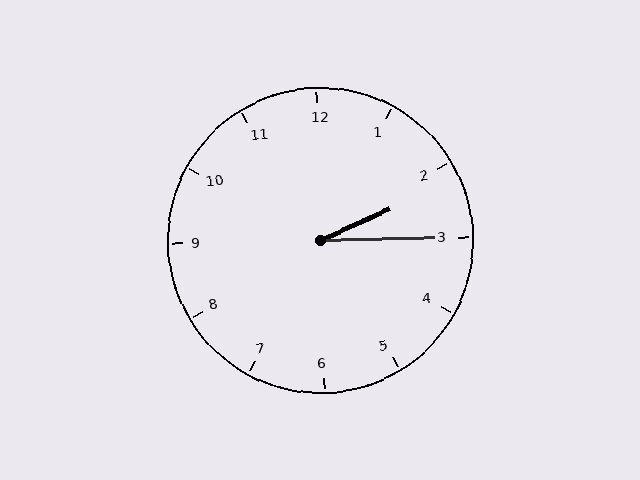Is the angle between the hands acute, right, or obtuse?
It is acute.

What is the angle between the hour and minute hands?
Approximately 22 degrees.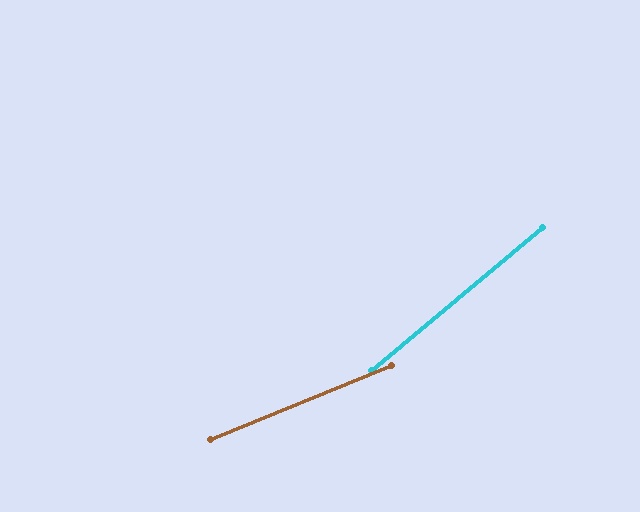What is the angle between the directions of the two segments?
Approximately 17 degrees.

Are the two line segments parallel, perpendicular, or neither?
Neither parallel nor perpendicular — they differ by about 17°.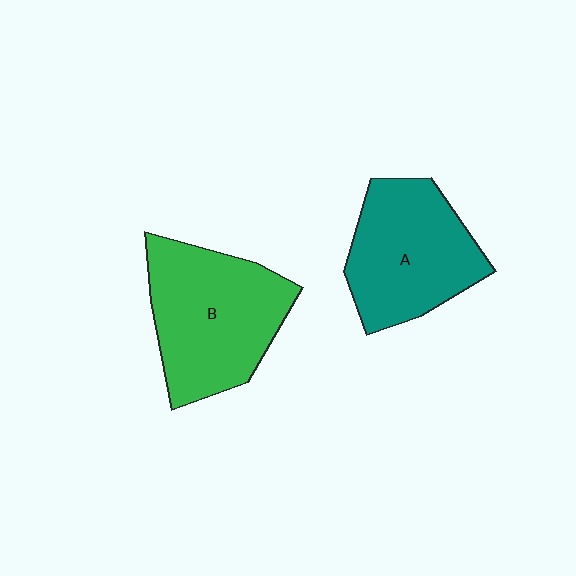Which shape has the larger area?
Shape B (green).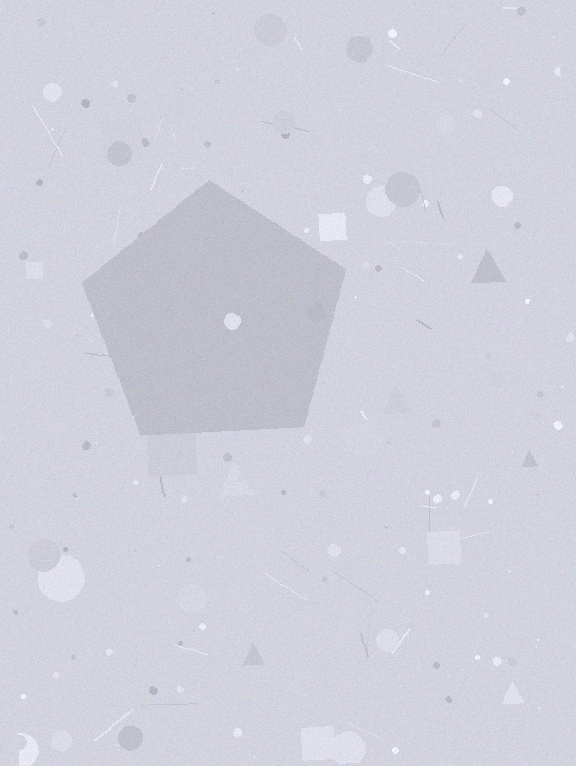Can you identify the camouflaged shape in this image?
The camouflaged shape is a pentagon.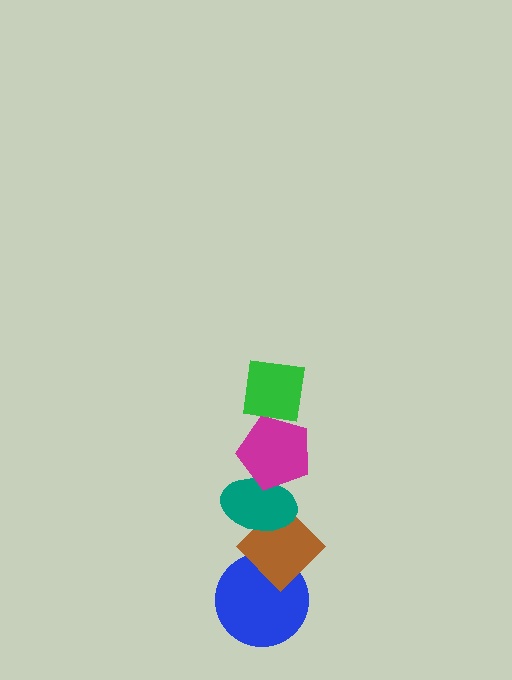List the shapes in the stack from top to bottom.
From top to bottom: the green square, the magenta pentagon, the teal ellipse, the brown diamond, the blue circle.